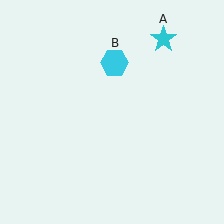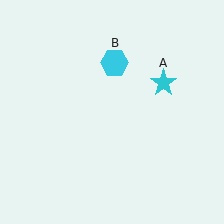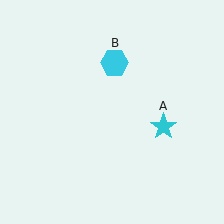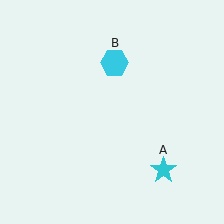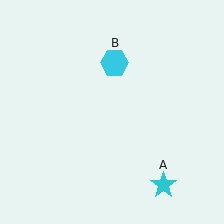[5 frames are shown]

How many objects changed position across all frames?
1 object changed position: cyan star (object A).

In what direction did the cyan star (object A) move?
The cyan star (object A) moved down.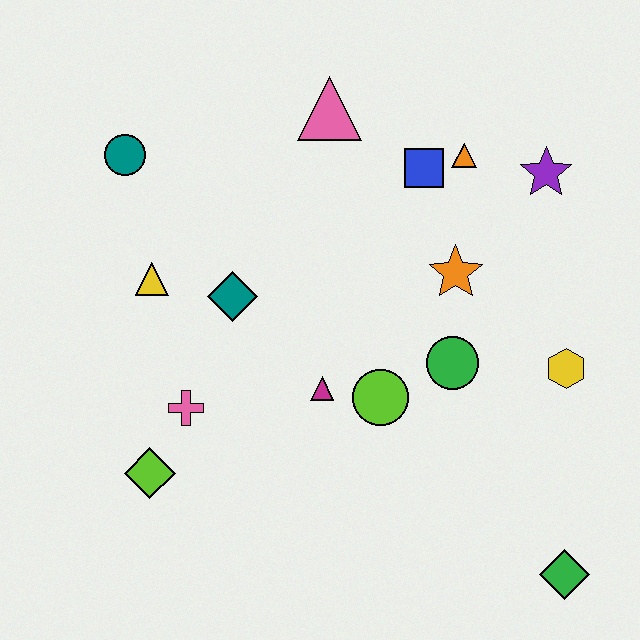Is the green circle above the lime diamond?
Yes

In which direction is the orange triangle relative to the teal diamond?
The orange triangle is to the right of the teal diamond.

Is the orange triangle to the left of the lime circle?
No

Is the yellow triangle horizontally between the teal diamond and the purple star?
No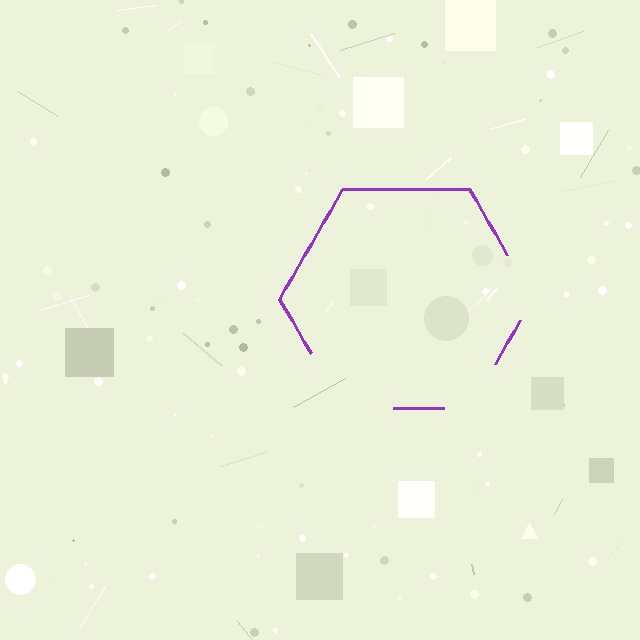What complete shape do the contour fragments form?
The contour fragments form a hexagon.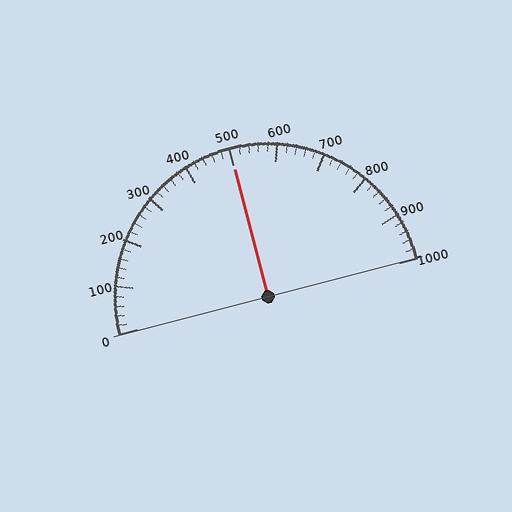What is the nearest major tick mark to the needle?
The nearest major tick mark is 500.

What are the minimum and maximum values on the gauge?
The gauge ranges from 0 to 1000.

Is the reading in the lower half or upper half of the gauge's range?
The reading is in the upper half of the range (0 to 1000).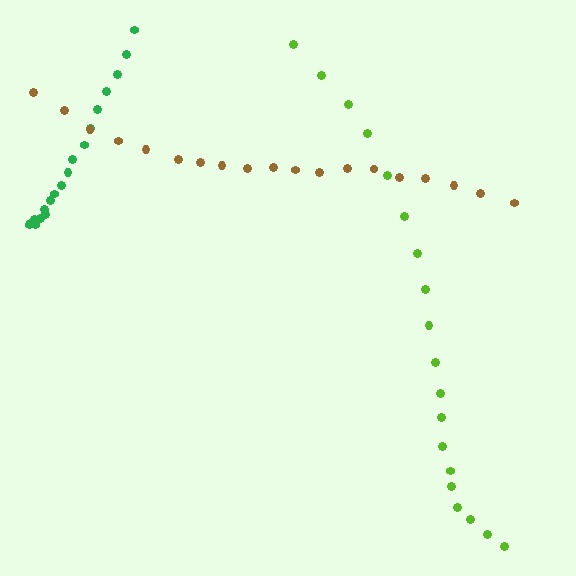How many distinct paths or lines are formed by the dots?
There are 3 distinct paths.